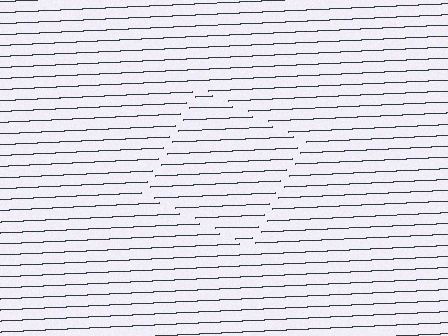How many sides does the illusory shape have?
4 sides — the line-ends trace a square.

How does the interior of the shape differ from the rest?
The interior of the shape contains the same grating, shifted by half a period — the contour is defined by the phase discontinuity where line-ends from the inner and outer gratings abut.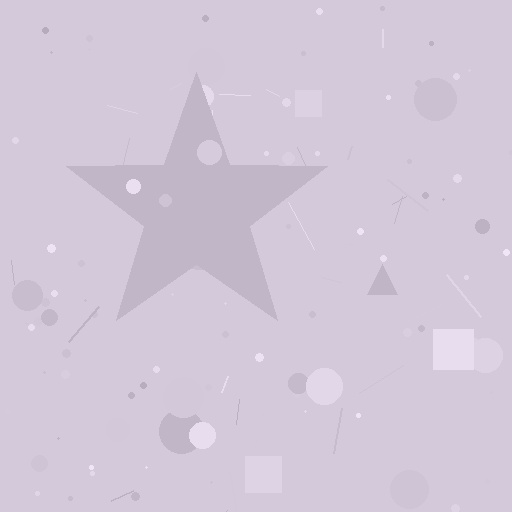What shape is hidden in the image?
A star is hidden in the image.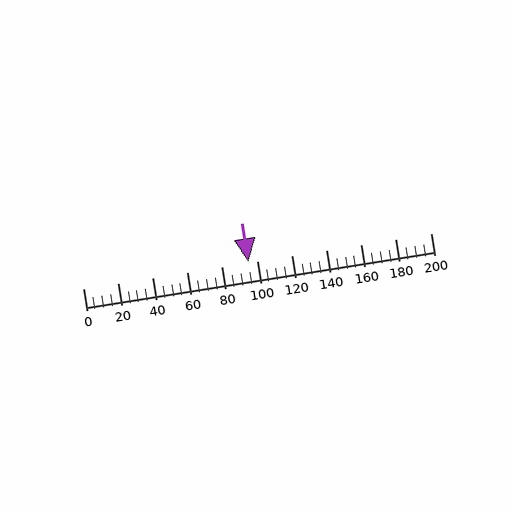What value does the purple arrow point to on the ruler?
The purple arrow points to approximately 95.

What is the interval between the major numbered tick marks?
The major tick marks are spaced 20 units apart.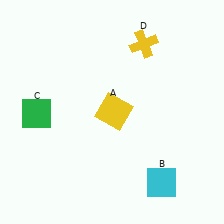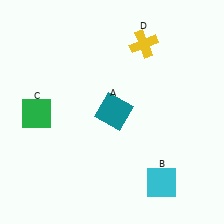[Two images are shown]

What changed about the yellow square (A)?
In Image 1, A is yellow. In Image 2, it changed to teal.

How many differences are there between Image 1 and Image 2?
There is 1 difference between the two images.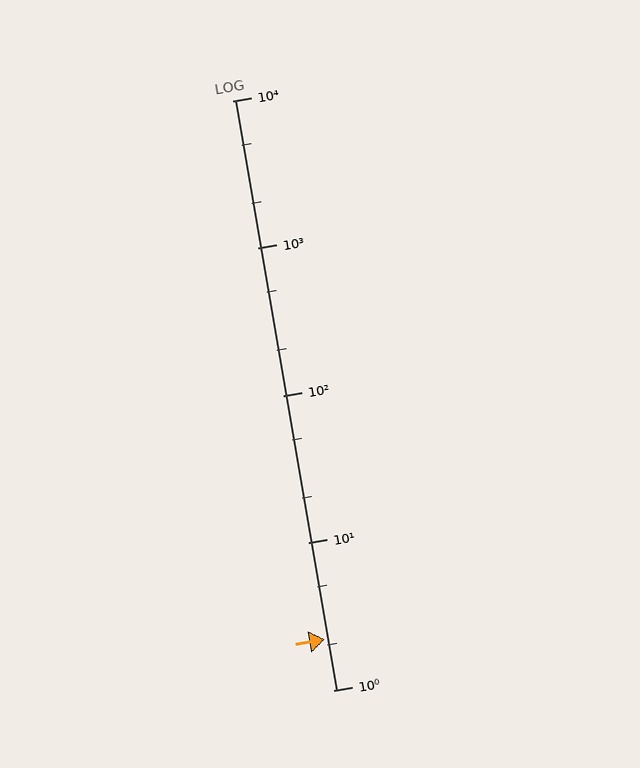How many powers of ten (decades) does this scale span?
The scale spans 4 decades, from 1 to 10000.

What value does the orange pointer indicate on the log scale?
The pointer indicates approximately 2.2.